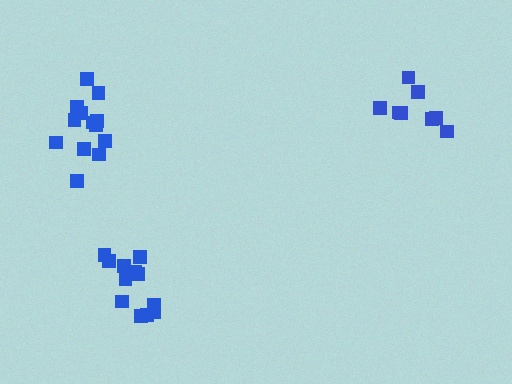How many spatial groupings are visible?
There are 3 spatial groupings.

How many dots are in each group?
Group 1: 12 dots, Group 2: 13 dots, Group 3: 8 dots (33 total).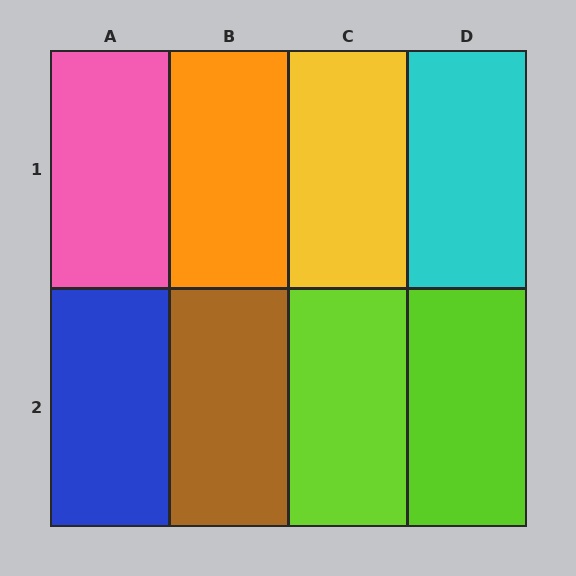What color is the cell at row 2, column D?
Lime.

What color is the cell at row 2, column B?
Brown.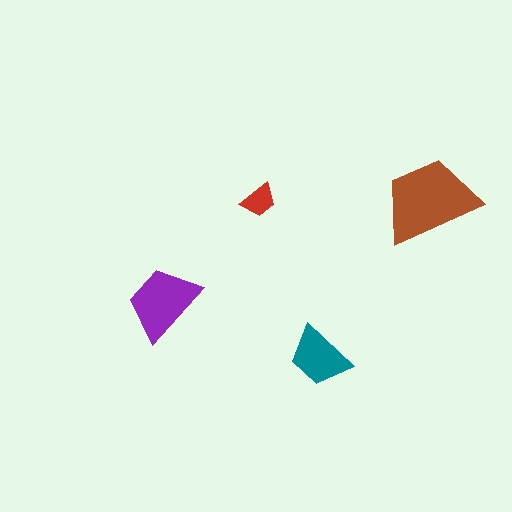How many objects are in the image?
There are 4 objects in the image.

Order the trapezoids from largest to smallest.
the brown one, the purple one, the teal one, the red one.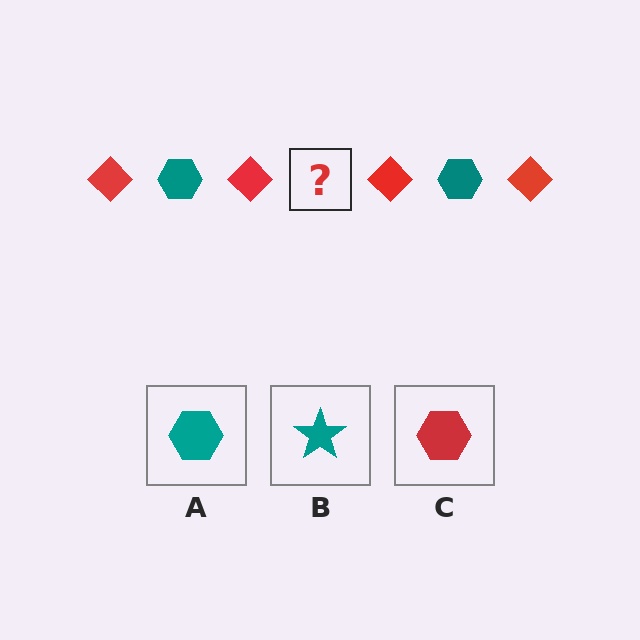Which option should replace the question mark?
Option A.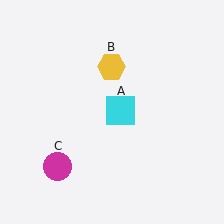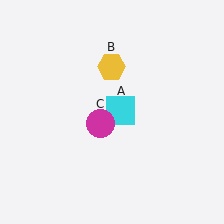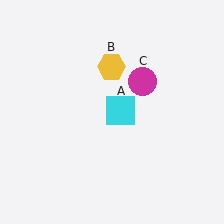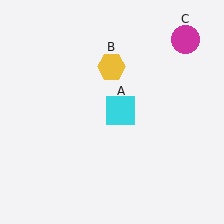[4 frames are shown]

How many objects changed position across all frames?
1 object changed position: magenta circle (object C).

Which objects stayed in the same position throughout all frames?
Cyan square (object A) and yellow hexagon (object B) remained stationary.